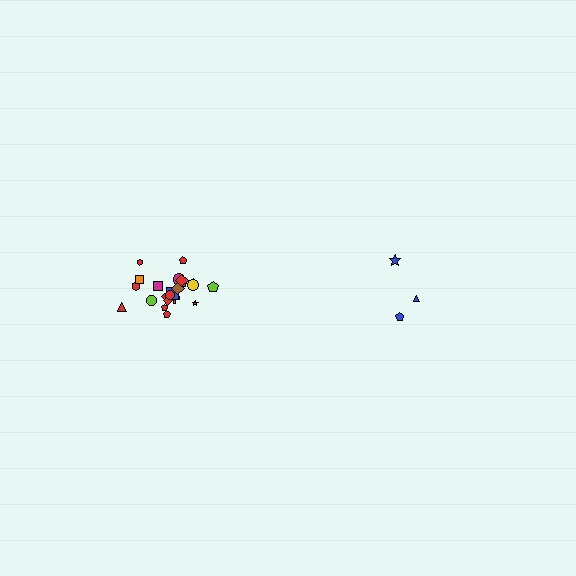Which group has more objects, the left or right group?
The left group.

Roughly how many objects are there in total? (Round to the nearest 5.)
Roughly 25 objects in total.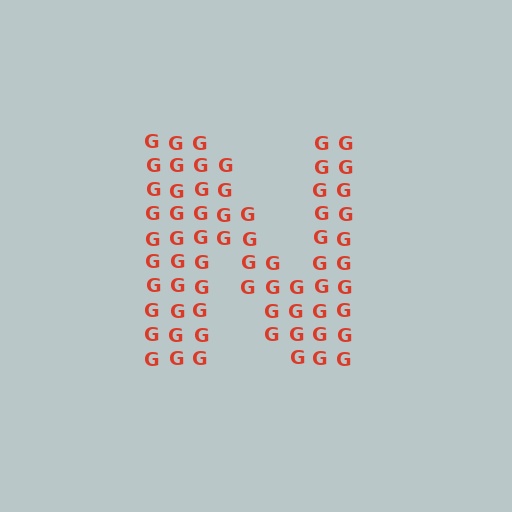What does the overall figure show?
The overall figure shows the letter N.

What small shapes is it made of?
It is made of small letter G's.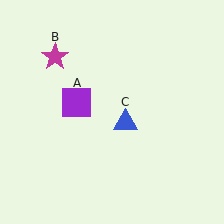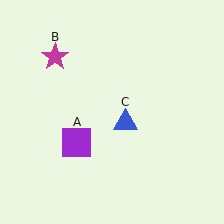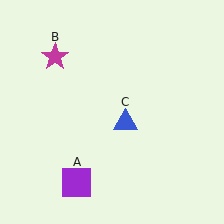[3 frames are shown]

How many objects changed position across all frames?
1 object changed position: purple square (object A).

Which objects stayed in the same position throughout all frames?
Magenta star (object B) and blue triangle (object C) remained stationary.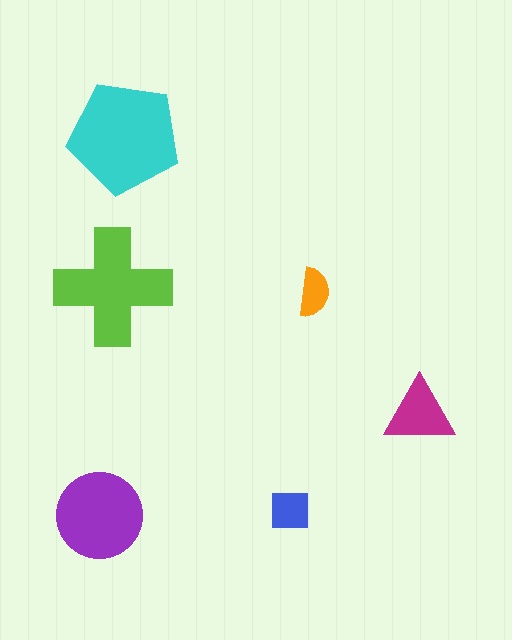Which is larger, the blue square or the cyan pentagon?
The cyan pentagon.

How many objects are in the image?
There are 6 objects in the image.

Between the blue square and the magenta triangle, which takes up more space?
The magenta triangle.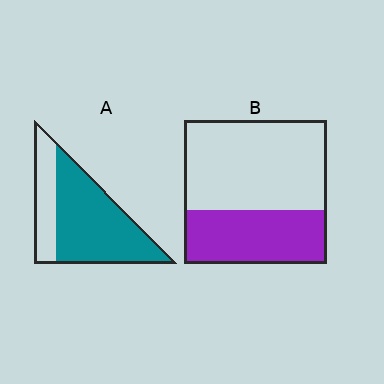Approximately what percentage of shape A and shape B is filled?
A is approximately 70% and B is approximately 40%.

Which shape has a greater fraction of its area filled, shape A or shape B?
Shape A.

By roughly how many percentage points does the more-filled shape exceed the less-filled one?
By roughly 35 percentage points (A over B).